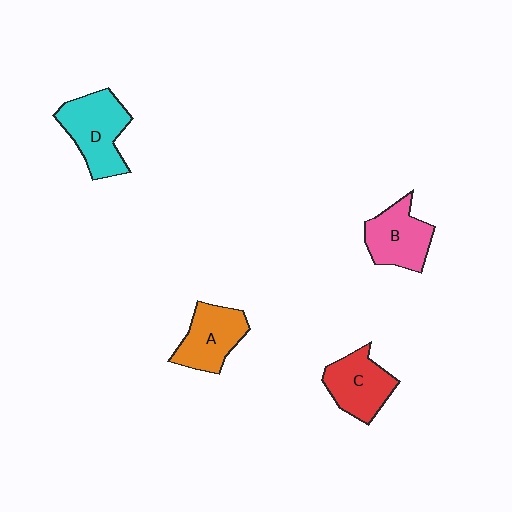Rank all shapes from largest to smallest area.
From largest to smallest: D (cyan), B (pink), C (red), A (orange).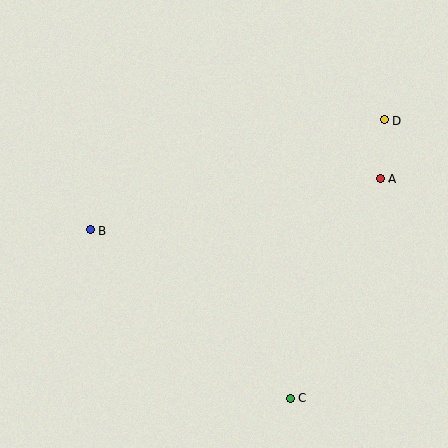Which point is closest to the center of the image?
Point B at (90, 230) is closest to the center.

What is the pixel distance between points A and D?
The distance between A and D is 59 pixels.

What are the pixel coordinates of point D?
Point D is at (384, 120).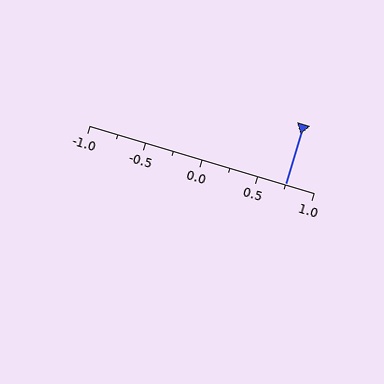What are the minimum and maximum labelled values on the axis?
The axis runs from -1.0 to 1.0.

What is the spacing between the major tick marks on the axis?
The major ticks are spaced 0.5 apart.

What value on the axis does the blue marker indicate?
The marker indicates approximately 0.75.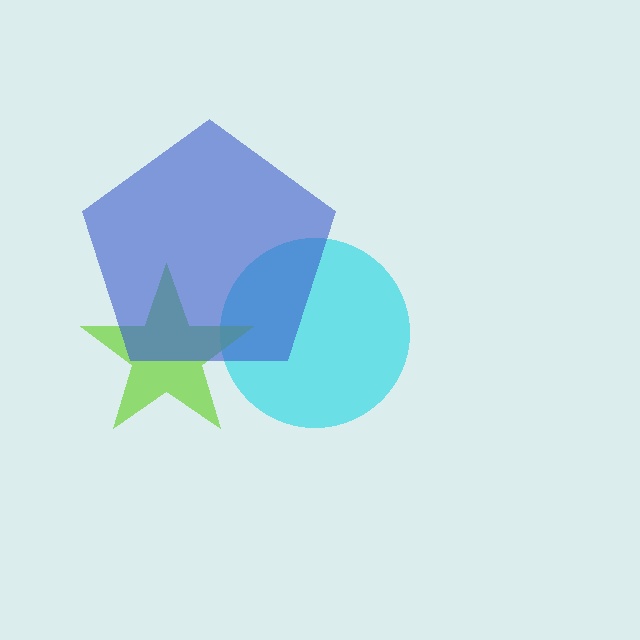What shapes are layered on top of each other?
The layered shapes are: a cyan circle, a lime star, a blue pentagon.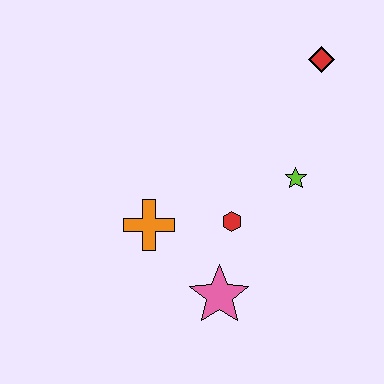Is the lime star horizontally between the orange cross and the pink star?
No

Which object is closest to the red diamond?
The lime star is closest to the red diamond.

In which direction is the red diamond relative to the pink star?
The red diamond is above the pink star.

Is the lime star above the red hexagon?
Yes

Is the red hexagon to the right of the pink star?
Yes